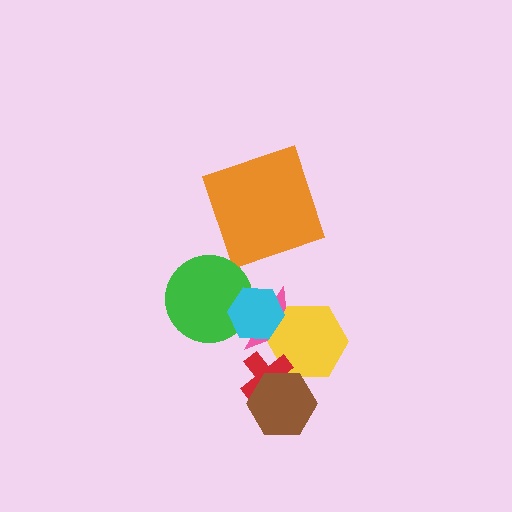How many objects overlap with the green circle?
2 objects overlap with the green circle.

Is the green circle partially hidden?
Yes, it is partially covered by another shape.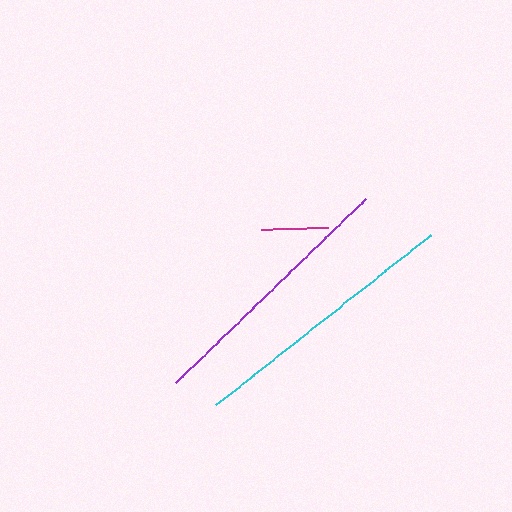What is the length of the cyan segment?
The cyan segment is approximately 274 pixels long.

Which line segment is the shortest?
The magenta line is the shortest at approximately 67 pixels.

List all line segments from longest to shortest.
From longest to shortest: cyan, purple, magenta.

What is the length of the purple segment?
The purple segment is approximately 265 pixels long.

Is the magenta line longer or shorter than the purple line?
The purple line is longer than the magenta line.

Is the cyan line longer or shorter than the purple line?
The cyan line is longer than the purple line.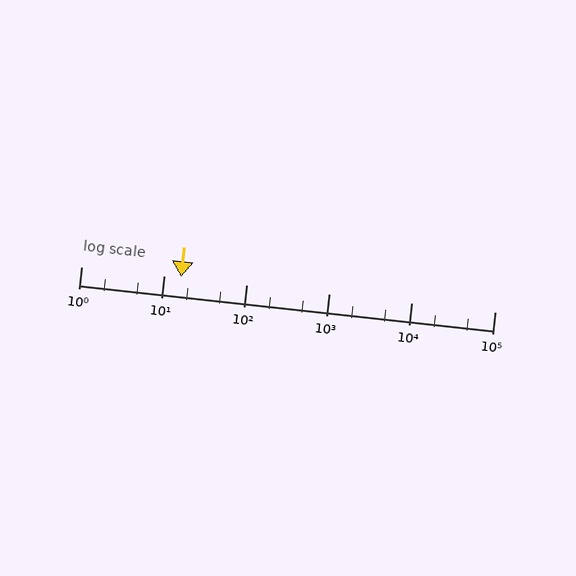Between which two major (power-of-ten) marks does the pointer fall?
The pointer is between 10 and 100.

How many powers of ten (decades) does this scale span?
The scale spans 5 decades, from 1 to 100000.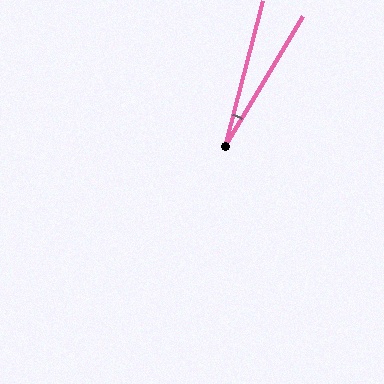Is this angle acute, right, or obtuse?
It is acute.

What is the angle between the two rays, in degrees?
Approximately 17 degrees.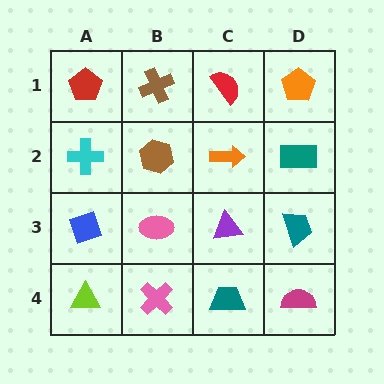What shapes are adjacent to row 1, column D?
A teal rectangle (row 2, column D), a red semicircle (row 1, column C).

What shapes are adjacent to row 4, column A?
A blue diamond (row 3, column A), a pink cross (row 4, column B).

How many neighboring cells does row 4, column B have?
3.